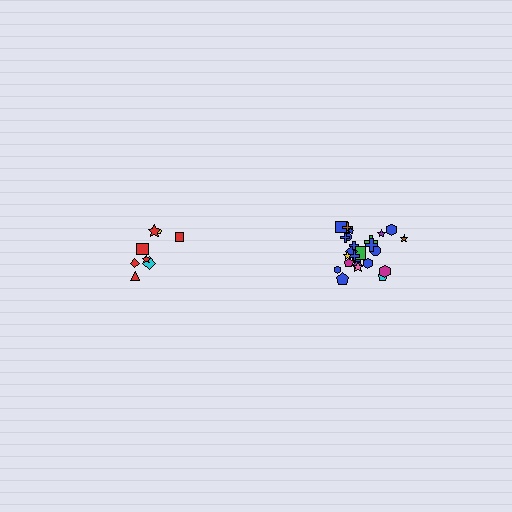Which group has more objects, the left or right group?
The right group.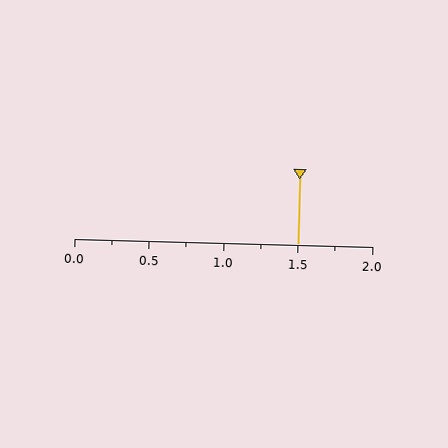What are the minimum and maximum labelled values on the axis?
The axis runs from 0.0 to 2.0.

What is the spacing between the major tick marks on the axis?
The major ticks are spaced 0.5 apart.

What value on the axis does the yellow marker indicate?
The marker indicates approximately 1.5.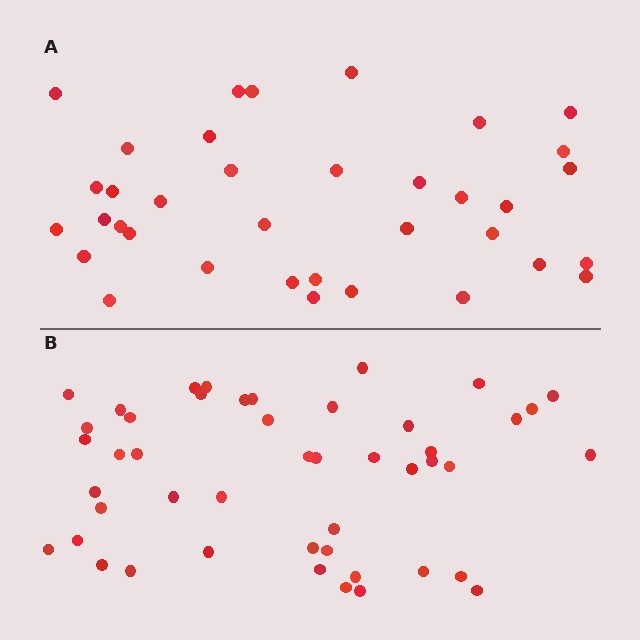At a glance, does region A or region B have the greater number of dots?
Region B (the bottom region) has more dots.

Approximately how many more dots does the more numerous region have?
Region B has roughly 12 or so more dots than region A.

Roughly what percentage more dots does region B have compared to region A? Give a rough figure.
About 30% more.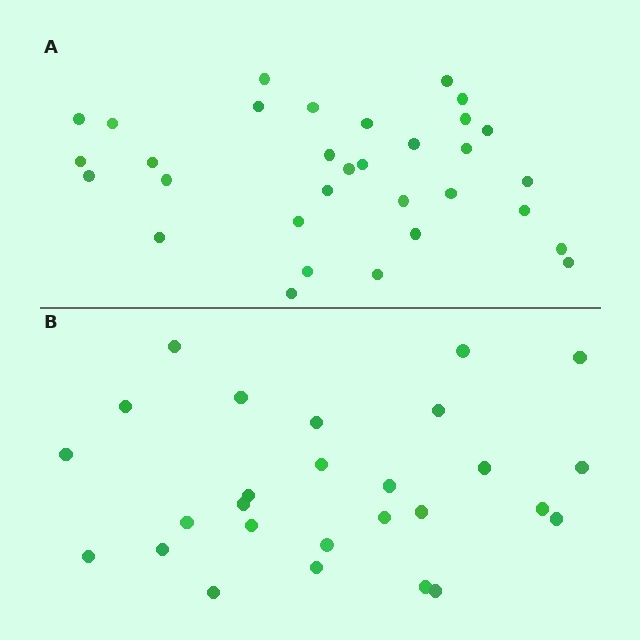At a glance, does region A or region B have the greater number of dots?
Region A (the top region) has more dots.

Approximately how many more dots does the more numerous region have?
Region A has about 5 more dots than region B.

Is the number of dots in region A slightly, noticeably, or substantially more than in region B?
Region A has only slightly more — the two regions are fairly close. The ratio is roughly 1.2 to 1.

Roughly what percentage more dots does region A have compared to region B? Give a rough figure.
About 20% more.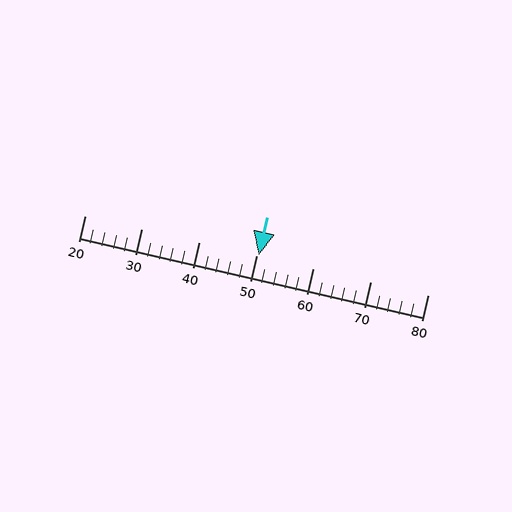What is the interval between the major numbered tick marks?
The major tick marks are spaced 10 units apart.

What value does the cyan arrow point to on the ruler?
The cyan arrow points to approximately 50.